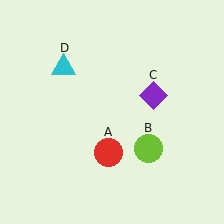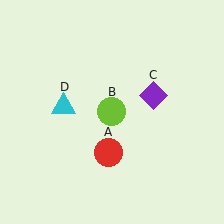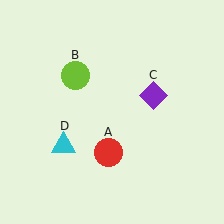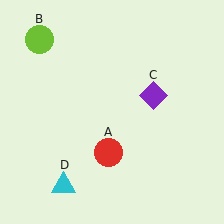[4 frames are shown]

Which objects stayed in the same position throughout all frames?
Red circle (object A) and purple diamond (object C) remained stationary.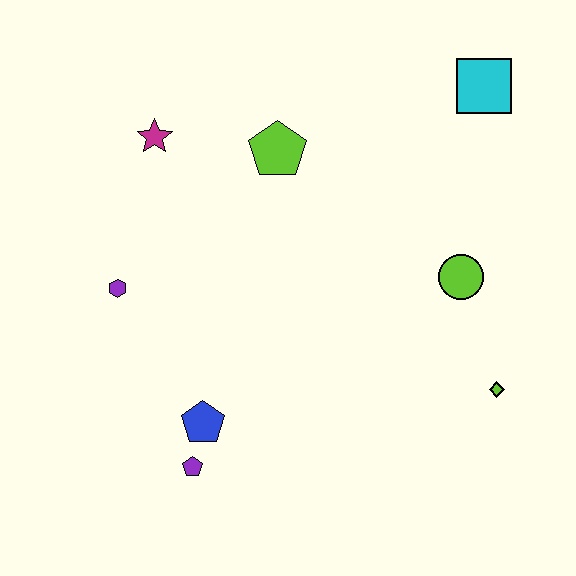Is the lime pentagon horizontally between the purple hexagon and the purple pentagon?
No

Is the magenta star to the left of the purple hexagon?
No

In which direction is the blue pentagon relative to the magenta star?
The blue pentagon is below the magenta star.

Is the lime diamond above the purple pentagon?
Yes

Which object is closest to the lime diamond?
The lime circle is closest to the lime diamond.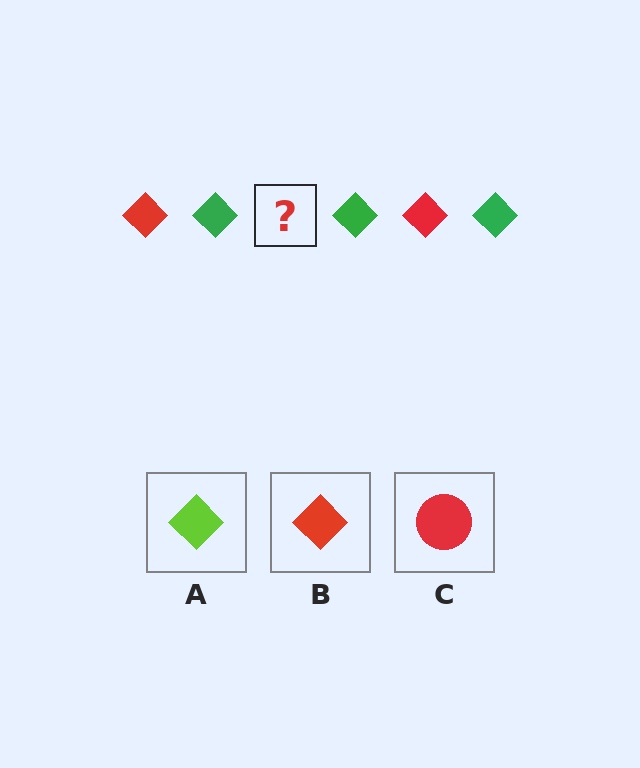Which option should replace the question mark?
Option B.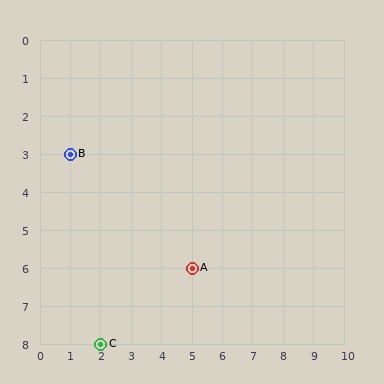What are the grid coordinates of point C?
Point C is at grid coordinates (2, 8).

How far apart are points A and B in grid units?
Points A and B are 4 columns and 3 rows apart (about 5.0 grid units diagonally).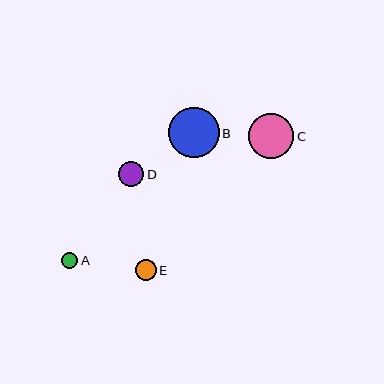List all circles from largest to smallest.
From largest to smallest: B, C, D, E, A.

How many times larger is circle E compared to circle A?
Circle E is approximately 1.3 times the size of circle A.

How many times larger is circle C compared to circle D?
Circle C is approximately 1.8 times the size of circle D.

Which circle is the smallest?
Circle A is the smallest with a size of approximately 16 pixels.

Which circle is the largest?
Circle B is the largest with a size of approximately 50 pixels.